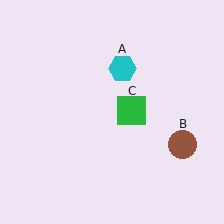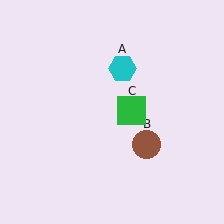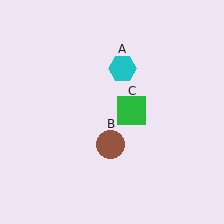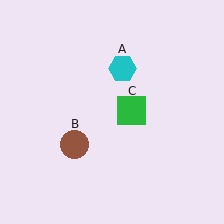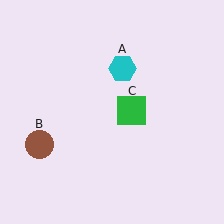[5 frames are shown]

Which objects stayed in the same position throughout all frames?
Cyan hexagon (object A) and green square (object C) remained stationary.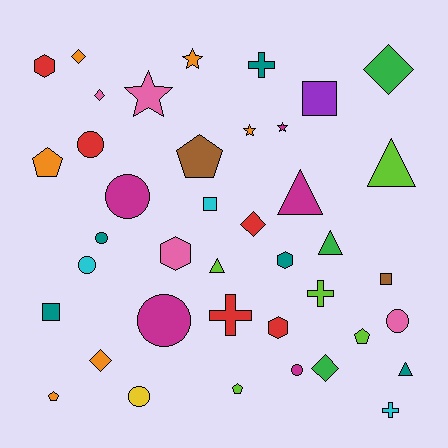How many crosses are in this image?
There are 4 crosses.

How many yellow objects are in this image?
There is 1 yellow object.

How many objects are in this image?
There are 40 objects.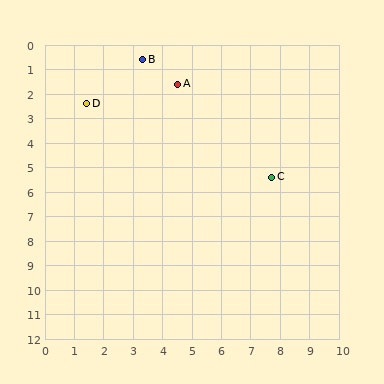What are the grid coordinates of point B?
Point B is at approximately (3.3, 0.6).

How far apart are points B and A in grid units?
Points B and A are about 1.6 grid units apart.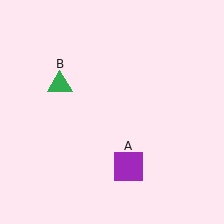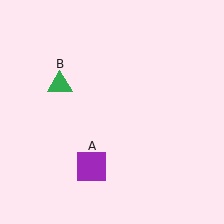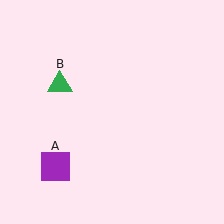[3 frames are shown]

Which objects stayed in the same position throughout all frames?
Green triangle (object B) remained stationary.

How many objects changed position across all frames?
1 object changed position: purple square (object A).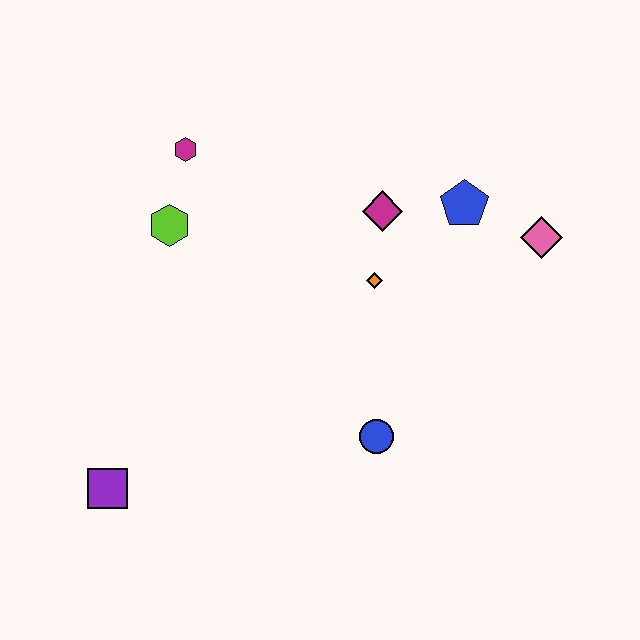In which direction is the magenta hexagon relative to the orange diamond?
The magenta hexagon is to the left of the orange diamond.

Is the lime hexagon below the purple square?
No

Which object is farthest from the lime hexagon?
The pink diamond is farthest from the lime hexagon.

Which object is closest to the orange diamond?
The magenta diamond is closest to the orange diamond.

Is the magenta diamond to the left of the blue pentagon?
Yes